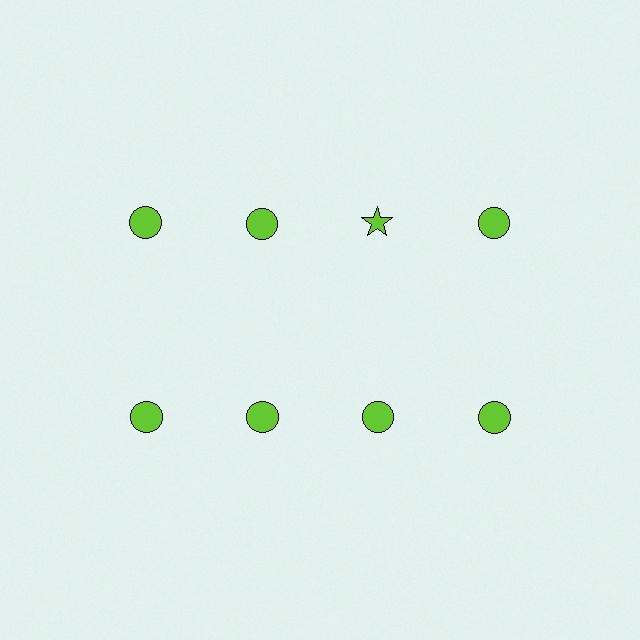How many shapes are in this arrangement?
There are 8 shapes arranged in a grid pattern.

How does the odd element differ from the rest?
It has a different shape: star instead of circle.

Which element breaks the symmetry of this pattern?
The lime star in the top row, center column breaks the symmetry. All other shapes are lime circles.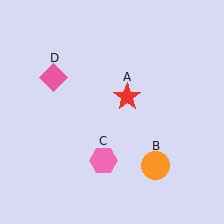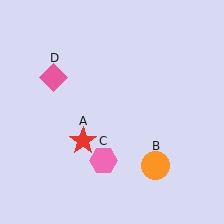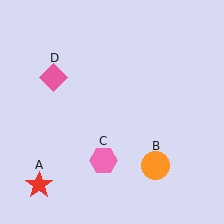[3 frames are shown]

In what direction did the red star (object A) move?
The red star (object A) moved down and to the left.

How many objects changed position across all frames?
1 object changed position: red star (object A).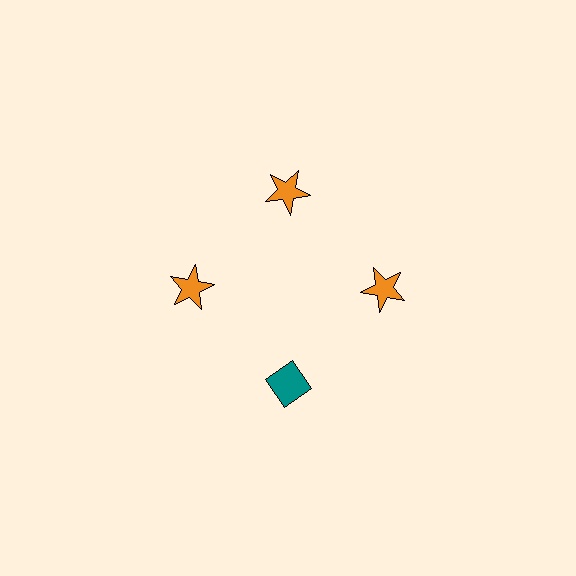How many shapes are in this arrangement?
There are 4 shapes arranged in a ring pattern.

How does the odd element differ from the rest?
It differs in both color (teal instead of orange) and shape (diamond instead of star).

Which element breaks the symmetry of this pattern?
The teal diamond at roughly the 6 o'clock position breaks the symmetry. All other shapes are orange stars.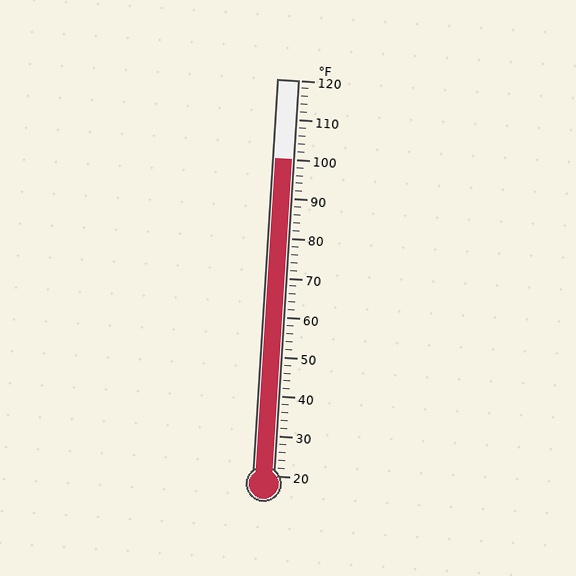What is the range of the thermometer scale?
The thermometer scale ranges from 20°F to 120°F.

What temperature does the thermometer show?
The thermometer shows approximately 100°F.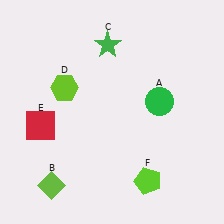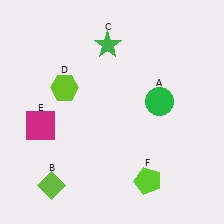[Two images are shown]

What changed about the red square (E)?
In Image 1, E is red. In Image 2, it changed to magenta.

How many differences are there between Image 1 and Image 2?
There is 1 difference between the two images.